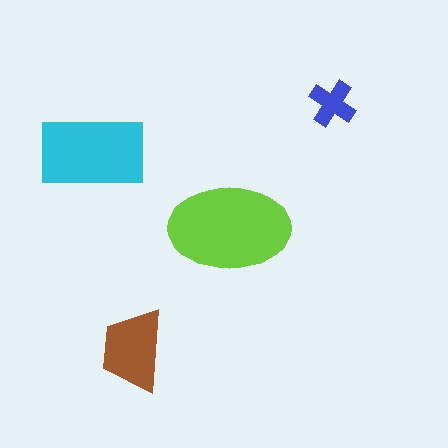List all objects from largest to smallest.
The lime ellipse, the cyan rectangle, the brown trapezoid, the blue cross.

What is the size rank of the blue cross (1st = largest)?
4th.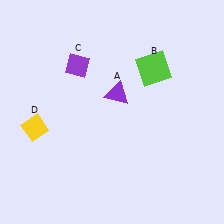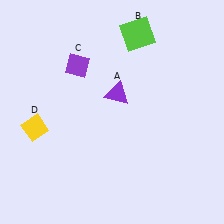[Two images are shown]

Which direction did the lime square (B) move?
The lime square (B) moved up.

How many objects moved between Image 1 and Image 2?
1 object moved between the two images.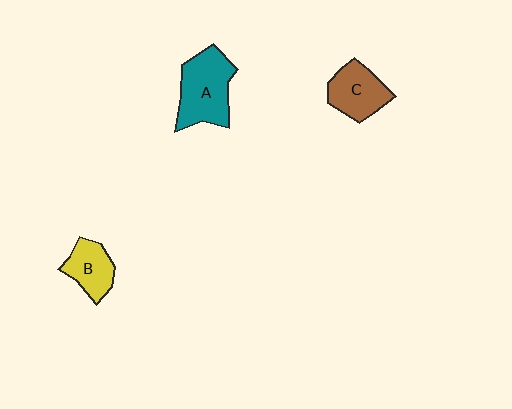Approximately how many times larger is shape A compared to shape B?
Approximately 1.7 times.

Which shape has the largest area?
Shape A (teal).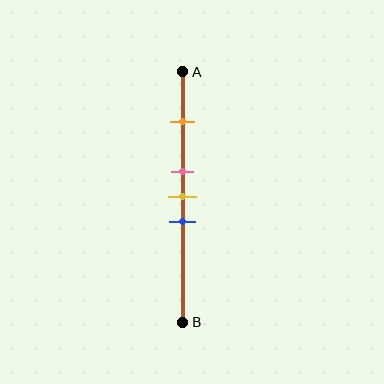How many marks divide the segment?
There are 4 marks dividing the segment.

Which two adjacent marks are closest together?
The pink and yellow marks are the closest adjacent pair.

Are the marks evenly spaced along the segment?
No, the marks are not evenly spaced.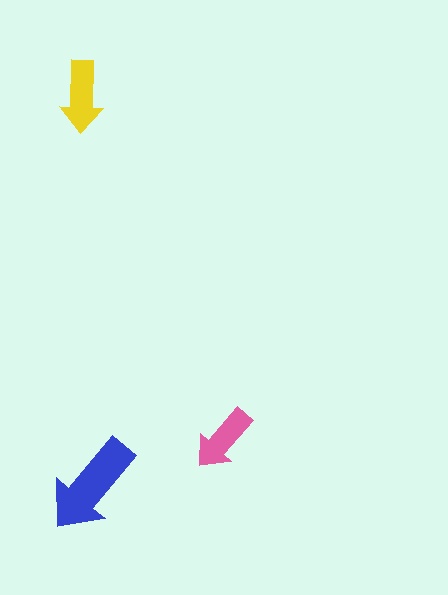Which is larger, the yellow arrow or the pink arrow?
The yellow one.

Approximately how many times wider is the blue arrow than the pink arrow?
About 1.5 times wider.